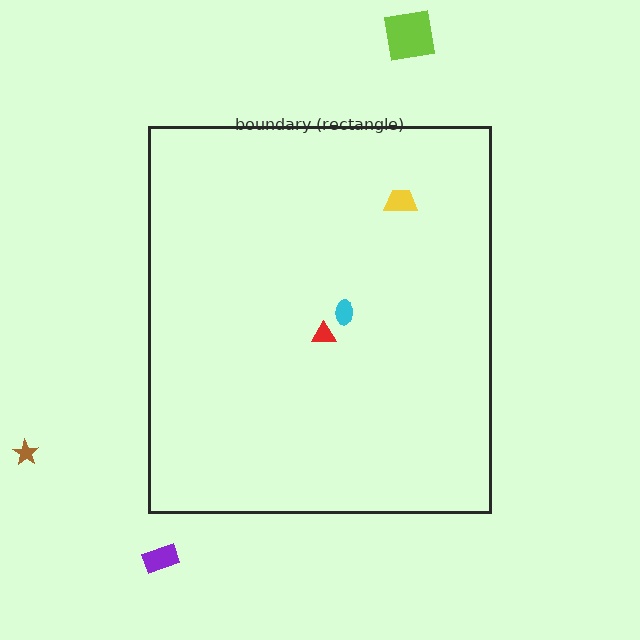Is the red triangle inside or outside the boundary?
Inside.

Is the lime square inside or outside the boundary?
Outside.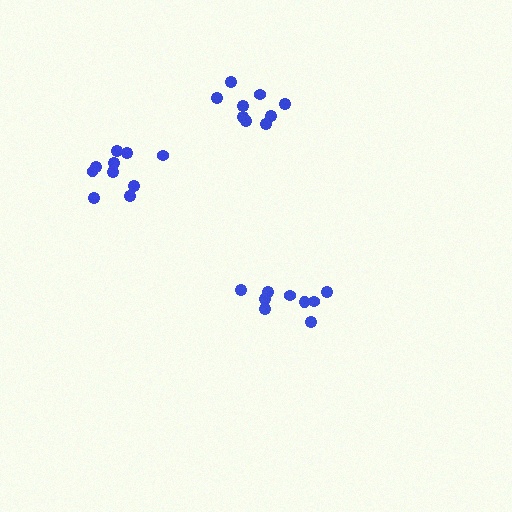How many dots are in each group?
Group 1: 9 dots, Group 2: 9 dots, Group 3: 10 dots (28 total).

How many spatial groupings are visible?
There are 3 spatial groupings.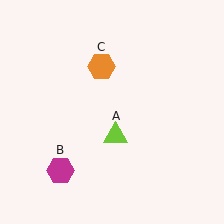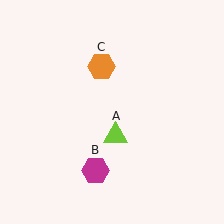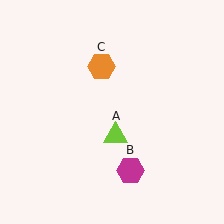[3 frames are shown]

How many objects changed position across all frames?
1 object changed position: magenta hexagon (object B).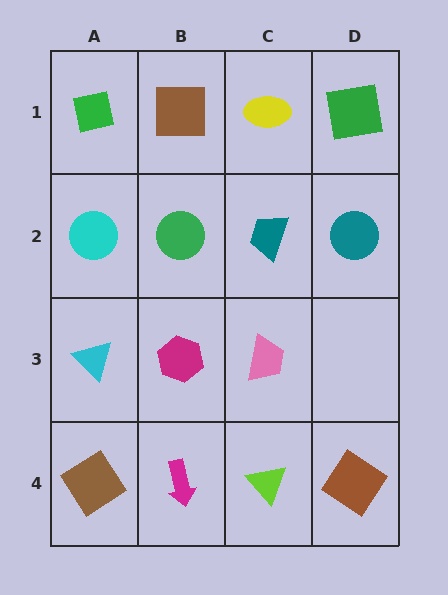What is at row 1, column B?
A brown square.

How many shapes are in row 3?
3 shapes.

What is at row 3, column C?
A pink trapezoid.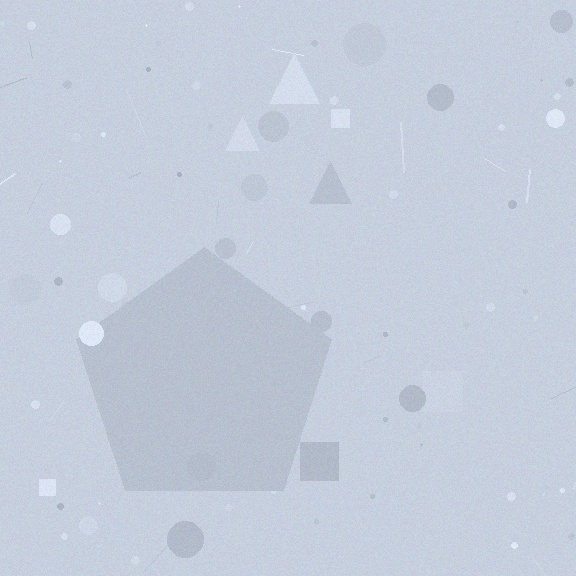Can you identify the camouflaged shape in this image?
The camouflaged shape is a pentagon.